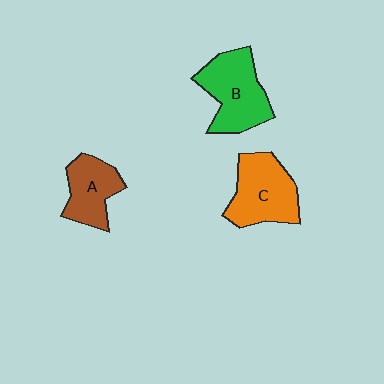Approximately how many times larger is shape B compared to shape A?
Approximately 1.4 times.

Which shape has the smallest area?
Shape A (brown).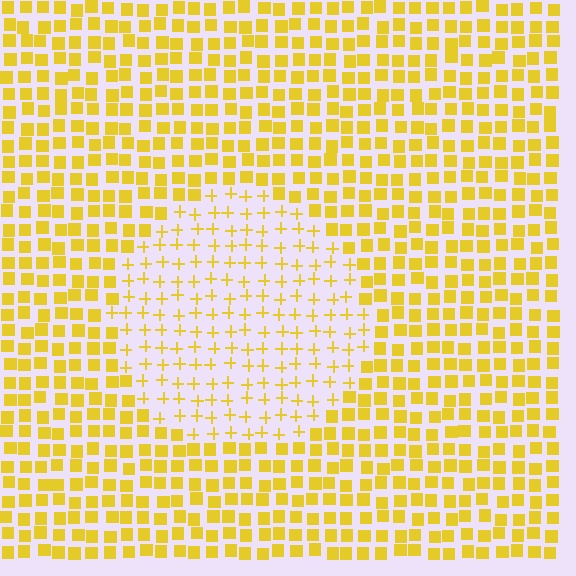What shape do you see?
I see a circle.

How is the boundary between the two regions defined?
The boundary is defined by a change in element shape: plus signs inside vs. squares outside. All elements share the same color and spacing.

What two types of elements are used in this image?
The image uses plus signs inside the circle region and squares outside it.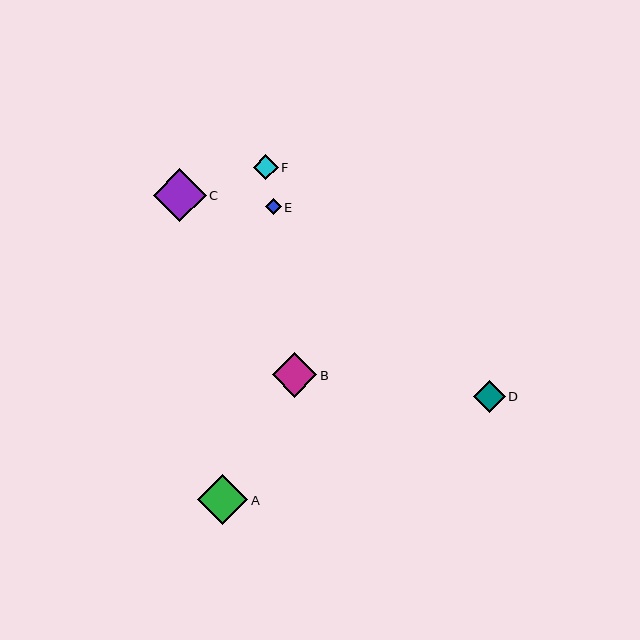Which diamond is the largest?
Diamond C is the largest with a size of approximately 53 pixels.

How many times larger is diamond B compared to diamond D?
Diamond B is approximately 1.4 times the size of diamond D.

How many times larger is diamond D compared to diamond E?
Diamond D is approximately 2.1 times the size of diamond E.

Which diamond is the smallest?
Diamond E is the smallest with a size of approximately 16 pixels.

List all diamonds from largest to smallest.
From largest to smallest: C, A, B, D, F, E.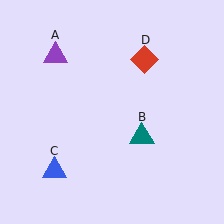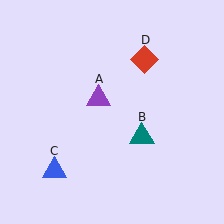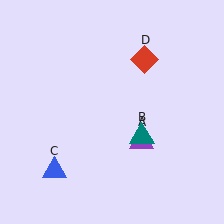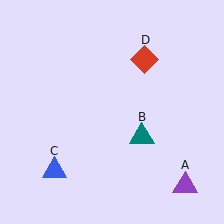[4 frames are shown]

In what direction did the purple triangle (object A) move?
The purple triangle (object A) moved down and to the right.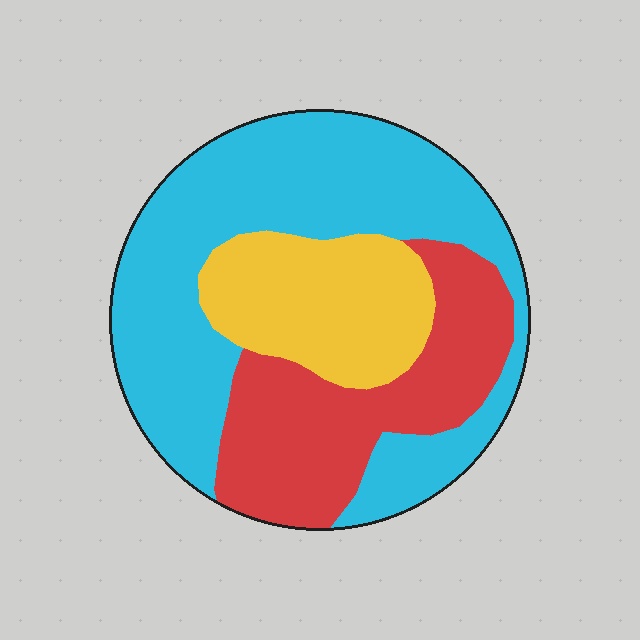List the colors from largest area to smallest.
From largest to smallest: cyan, red, yellow.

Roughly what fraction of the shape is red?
Red takes up about one quarter (1/4) of the shape.